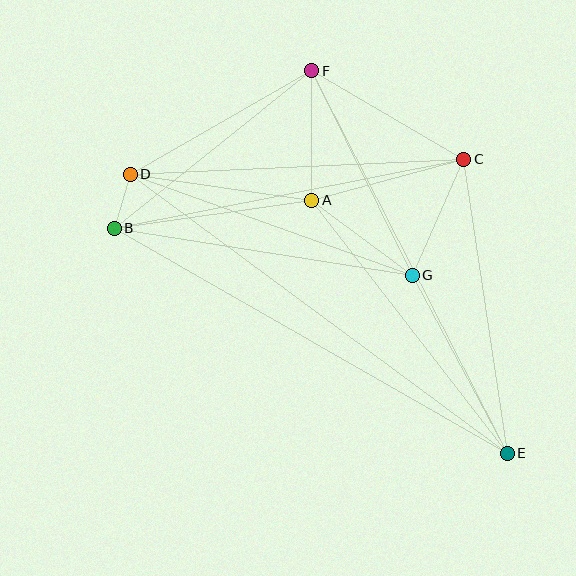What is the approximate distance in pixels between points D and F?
The distance between D and F is approximately 209 pixels.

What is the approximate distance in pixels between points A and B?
The distance between A and B is approximately 199 pixels.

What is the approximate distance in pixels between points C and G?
The distance between C and G is approximately 127 pixels.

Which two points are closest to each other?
Points B and D are closest to each other.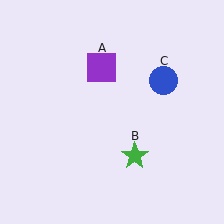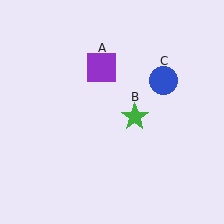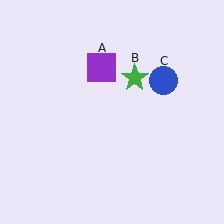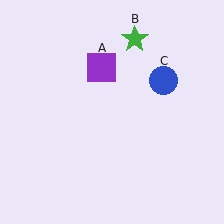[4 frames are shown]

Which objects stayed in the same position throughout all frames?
Purple square (object A) and blue circle (object C) remained stationary.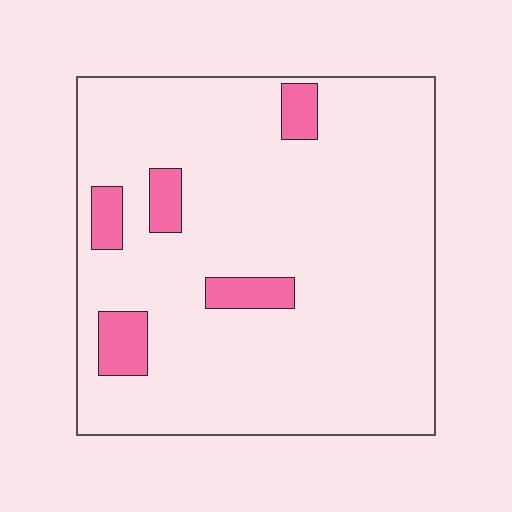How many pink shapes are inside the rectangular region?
5.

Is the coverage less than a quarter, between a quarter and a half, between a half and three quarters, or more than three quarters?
Less than a quarter.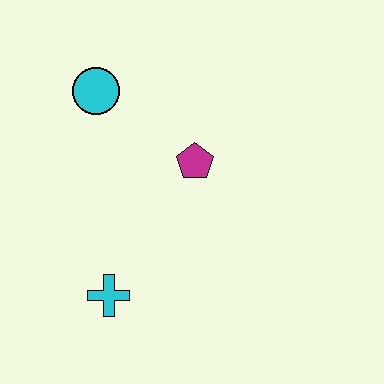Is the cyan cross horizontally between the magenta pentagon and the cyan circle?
Yes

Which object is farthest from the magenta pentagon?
The cyan cross is farthest from the magenta pentagon.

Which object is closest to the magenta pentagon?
The cyan circle is closest to the magenta pentagon.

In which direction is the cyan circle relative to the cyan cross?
The cyan circle is above the cyan cross.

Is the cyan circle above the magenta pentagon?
Yes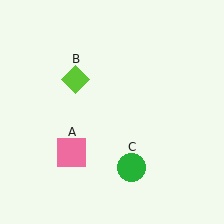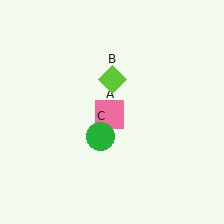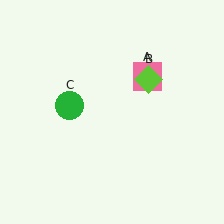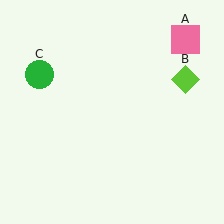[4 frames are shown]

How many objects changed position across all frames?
3 objects changed position: pink square (object A), lime diamond (object B), green circle (object C).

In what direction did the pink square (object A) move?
The pink square (object A) moved up and to the right.